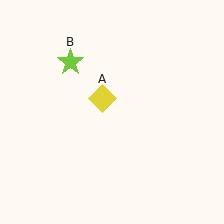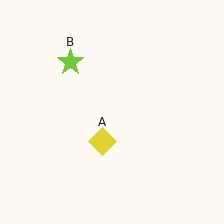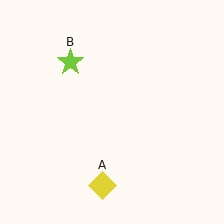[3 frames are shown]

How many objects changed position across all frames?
1 object changed position: yellow diamond (object A).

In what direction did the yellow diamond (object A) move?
The yellow diamond (object A) moved down.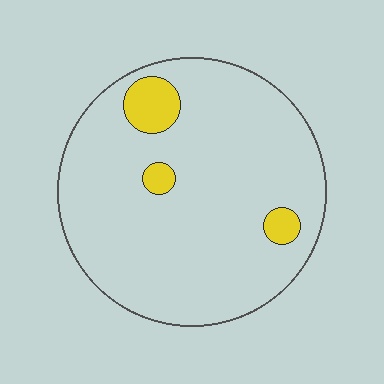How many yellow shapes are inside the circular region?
3.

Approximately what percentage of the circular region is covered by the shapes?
Approximately 10%.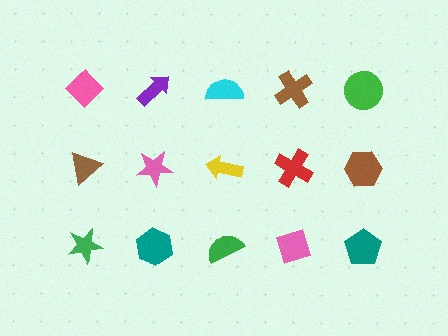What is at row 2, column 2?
A pink star.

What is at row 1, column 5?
A green circle.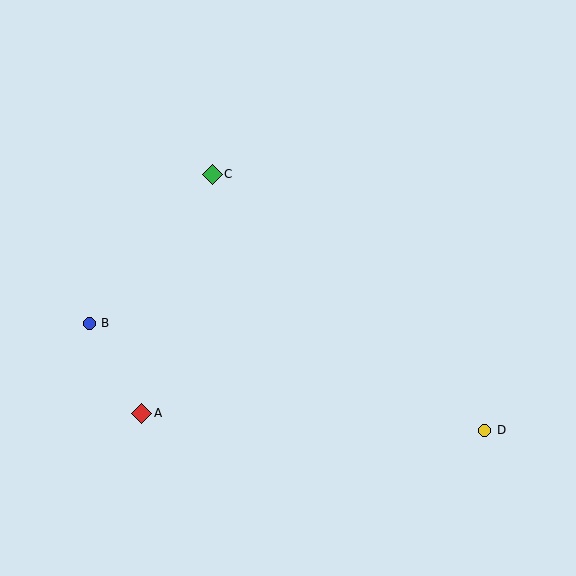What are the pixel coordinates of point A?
Point A is at (142, 413).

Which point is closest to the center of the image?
Point C at (212, 174) is closest to the center.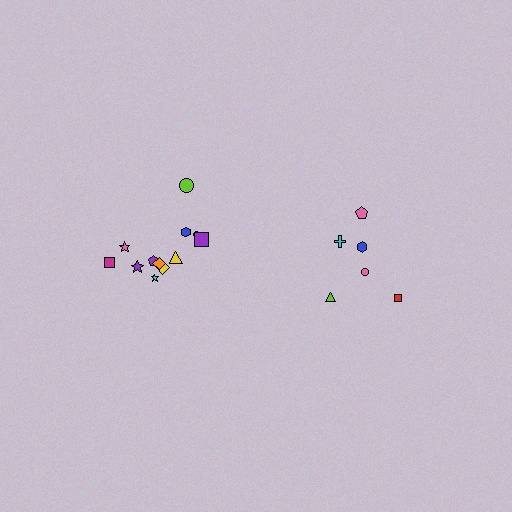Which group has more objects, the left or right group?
The left group.